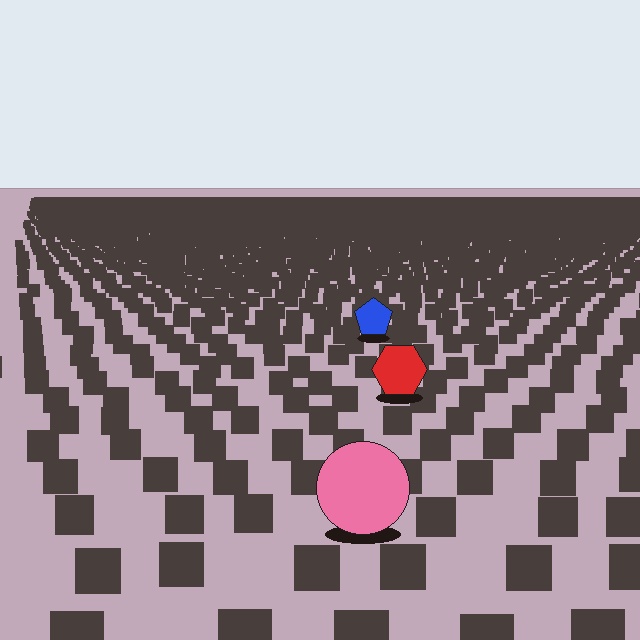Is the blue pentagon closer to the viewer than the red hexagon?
No. The red hexagon is closer — you can tell from the texture gradient: the ground texture is coarser near it.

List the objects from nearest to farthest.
From nearest to farthest: the pink circle, the red hexagon, the blue pentagon.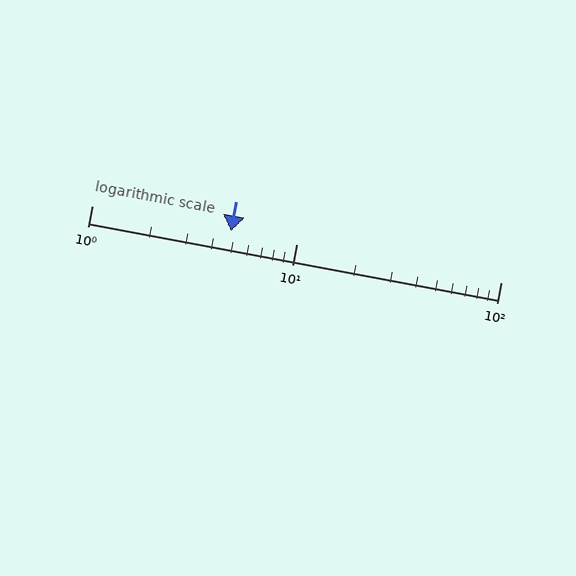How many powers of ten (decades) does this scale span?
The scale spans 2 decades, from 1 to 100.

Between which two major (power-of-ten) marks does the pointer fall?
The pointer is between 1 and 10.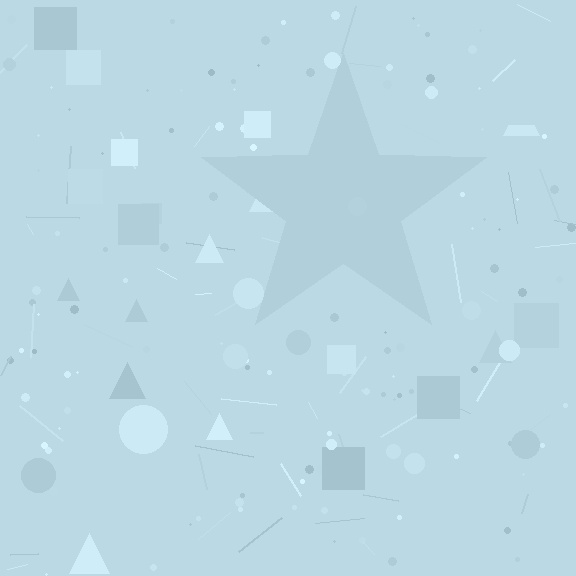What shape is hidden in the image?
A star is hidden in the image.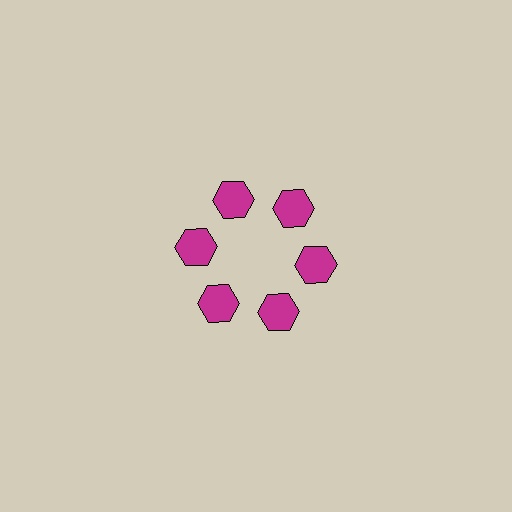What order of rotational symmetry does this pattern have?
This pattern has 6-fold rotational symmetry.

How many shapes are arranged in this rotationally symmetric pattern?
There are 6 shapes, arranged in 6 groups of 1.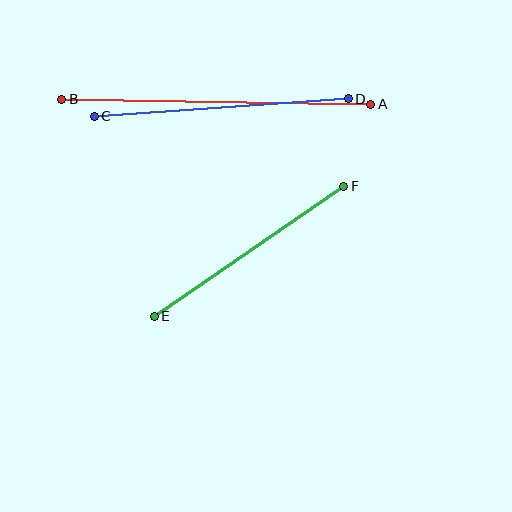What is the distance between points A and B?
The distance is approximately 309 pixels.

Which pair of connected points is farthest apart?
Points A and B are farthest apart.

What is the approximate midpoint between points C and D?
The midpoint is at approximately (221, 108) pixels.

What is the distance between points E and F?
The distance is approximately 230 pixels.